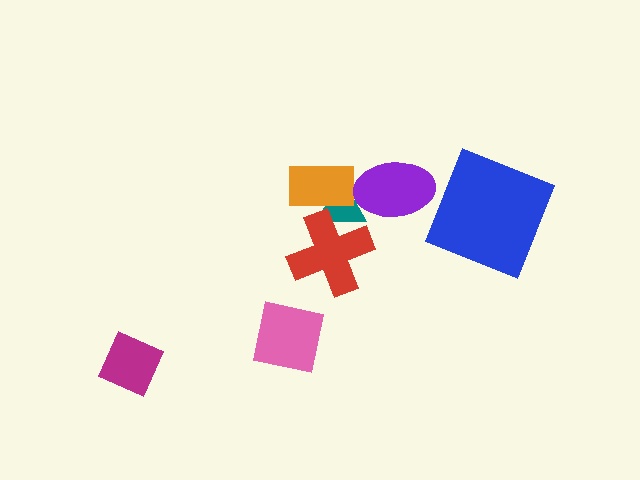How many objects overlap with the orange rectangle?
1 object overlaps with the orange rectangle.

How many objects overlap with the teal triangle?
3 objects overlap with the teal triangle.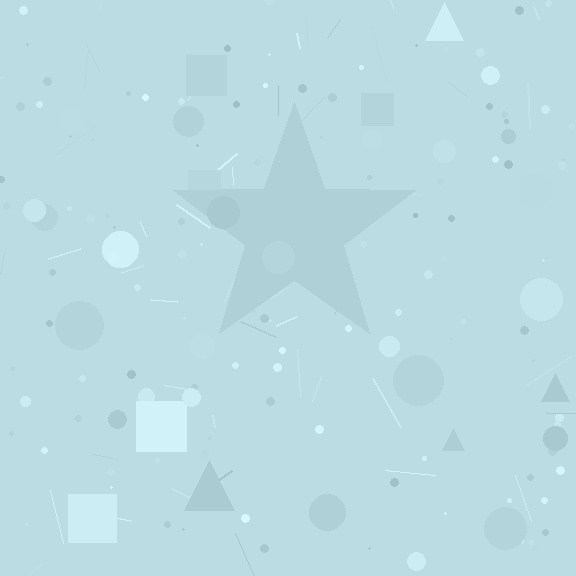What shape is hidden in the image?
A star is hidden in the image.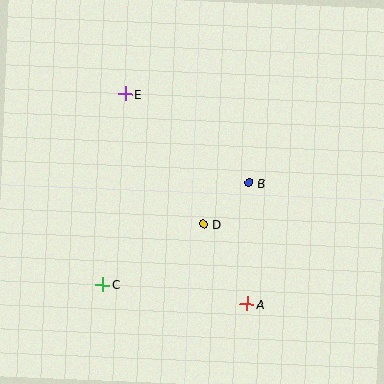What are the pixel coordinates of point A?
Point A is at (247, 304).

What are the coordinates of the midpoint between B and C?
The midpoint between B and C is at (176, 234).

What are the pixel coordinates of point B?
Point B is at (249, 183).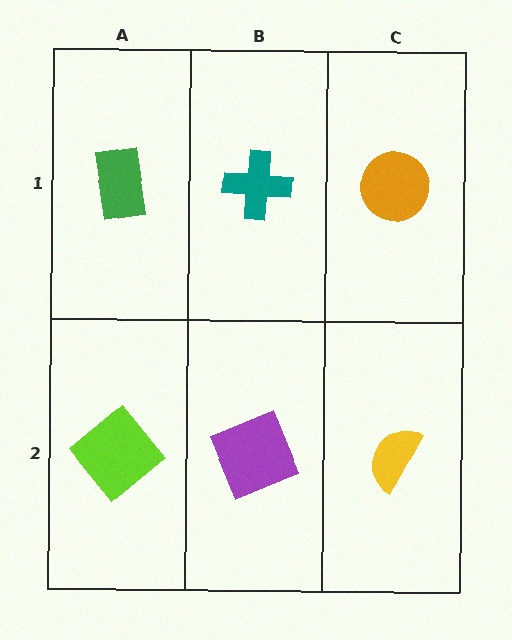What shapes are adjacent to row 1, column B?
A purple square (row 2, column B), a green rectangle (row 1, column A), an orange circle (row 1, column C).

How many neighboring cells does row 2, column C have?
2.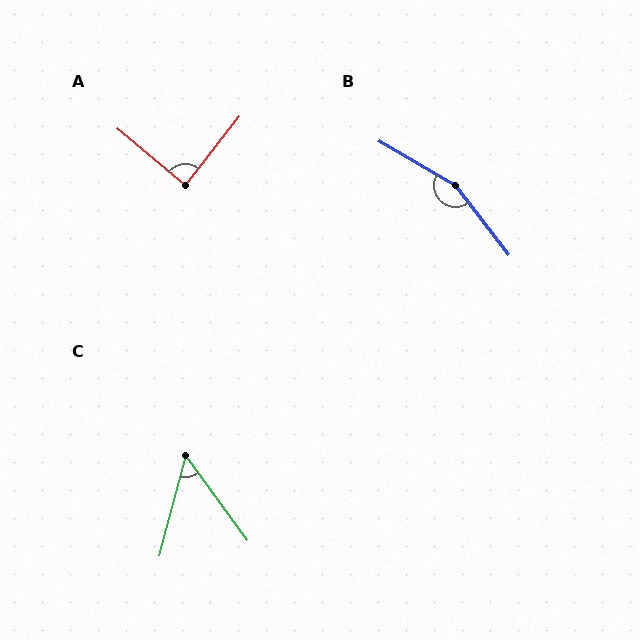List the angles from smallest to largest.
C (51°), A (88°), B (158°).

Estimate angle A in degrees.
Approximately 88 degrees.